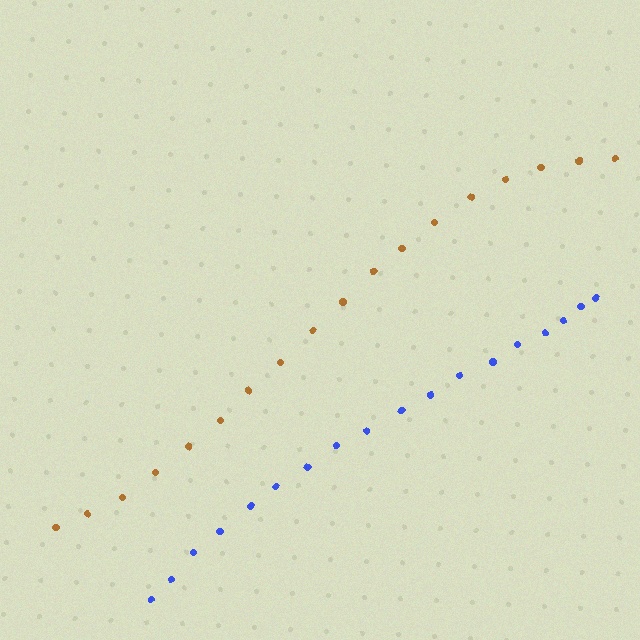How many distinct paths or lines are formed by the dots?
There are 2 distinct paths.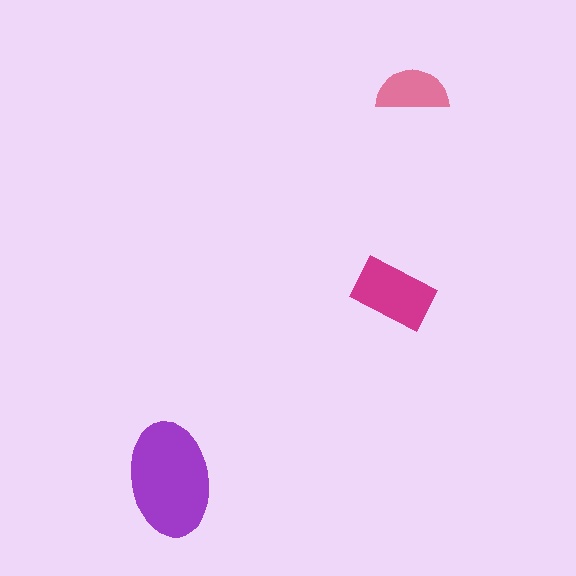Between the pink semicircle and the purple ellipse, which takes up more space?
The purple ellipse.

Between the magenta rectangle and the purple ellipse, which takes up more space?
The purple ellipse.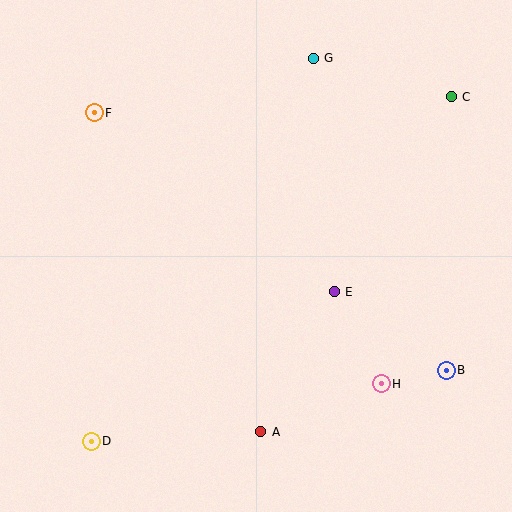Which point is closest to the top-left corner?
Point F is closest to the top-left corner.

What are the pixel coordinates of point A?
Point A is at (261, 432).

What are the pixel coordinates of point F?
Point F is at (94, 113).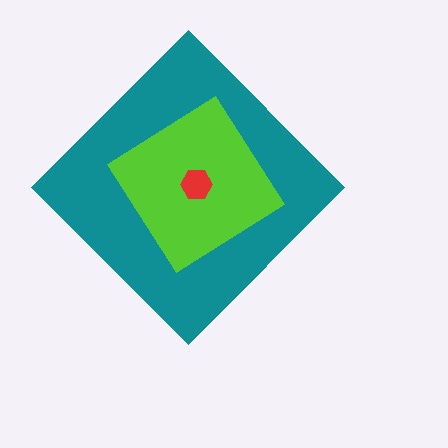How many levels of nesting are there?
3.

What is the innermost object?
The red hexagon.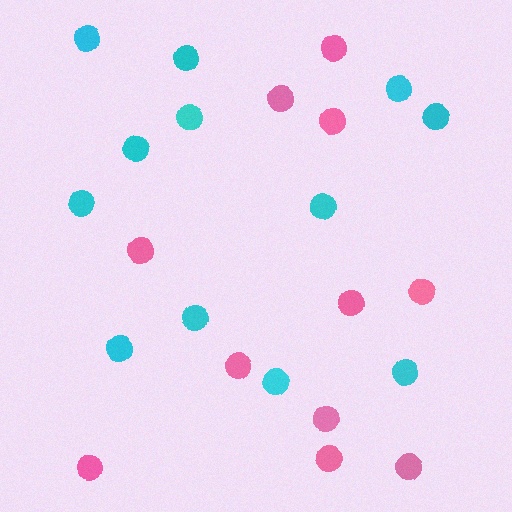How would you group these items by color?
There are 2 groups: one group of cyan circles (12) and one group of pink circles (11).